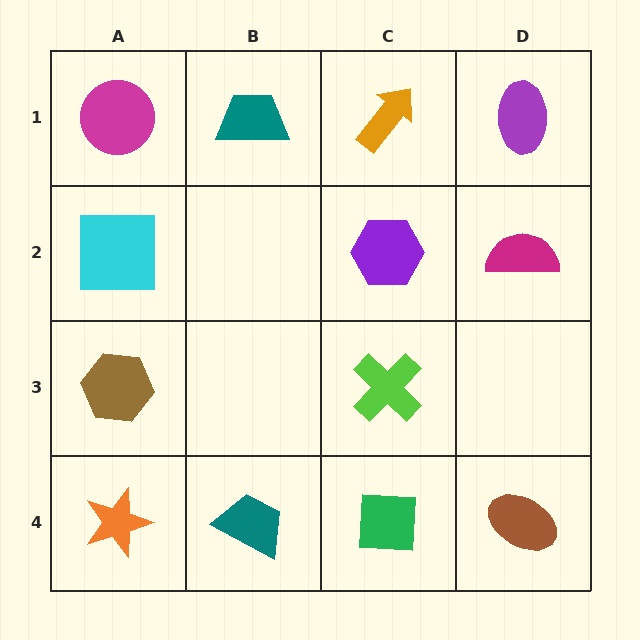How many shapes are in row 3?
2 shapes.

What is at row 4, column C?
A green square.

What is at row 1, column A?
A magenta circle.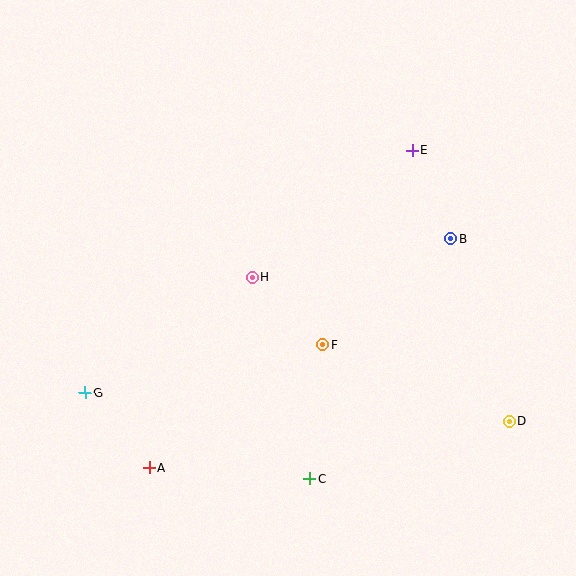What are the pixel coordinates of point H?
Point H is at (252, 278).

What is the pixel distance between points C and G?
The distance between C and G is 240 pixels.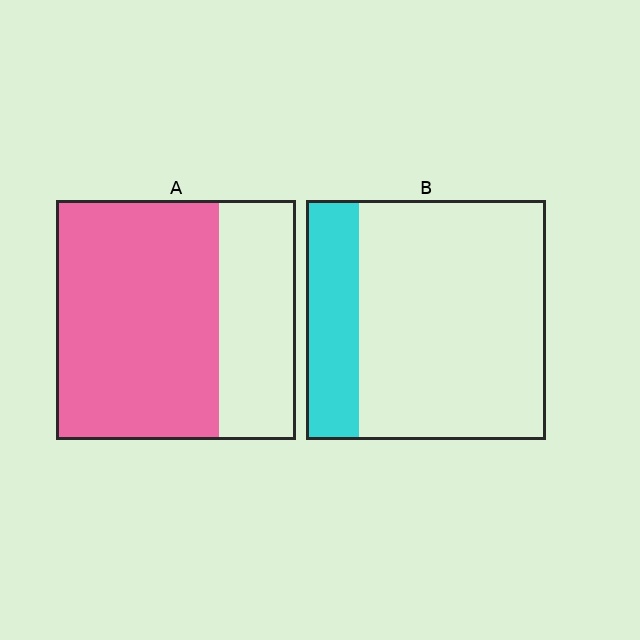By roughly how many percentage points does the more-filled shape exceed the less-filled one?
By roughly 45 percentage points (A over B).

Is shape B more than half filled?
No.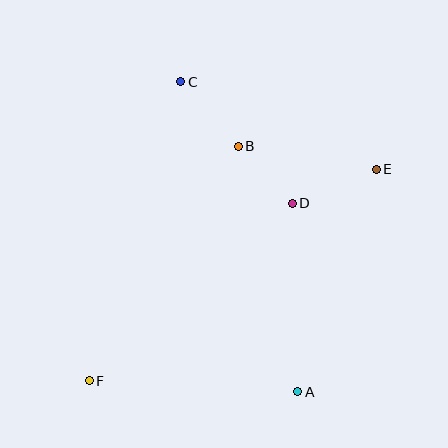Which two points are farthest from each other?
Points E and F are farthest from each other.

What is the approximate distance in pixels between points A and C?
The distance between A and C is approximately 331 pixels.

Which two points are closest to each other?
Points B and D are closest to each other.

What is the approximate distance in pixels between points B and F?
The distance between B and F is approximately 278 pixels.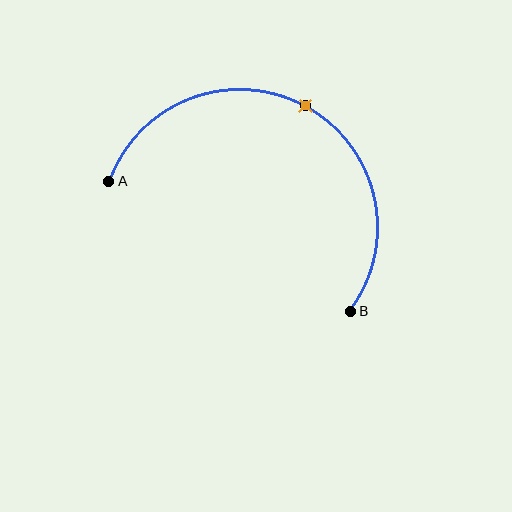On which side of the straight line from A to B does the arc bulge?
The arc bulges above the straight line connecting A and B.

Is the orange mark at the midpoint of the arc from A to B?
Yes. The orange mark lies on the arc at equal arc-length from both A and B — it is the arc midpoint.